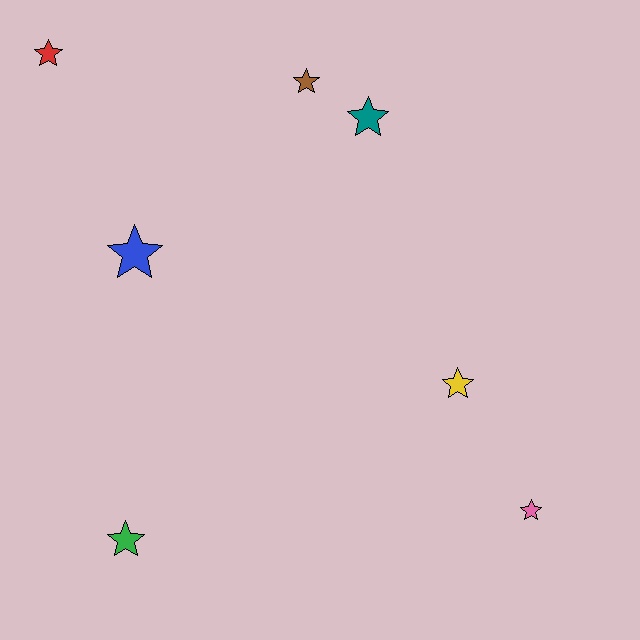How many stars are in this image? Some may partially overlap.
There are 7 stars.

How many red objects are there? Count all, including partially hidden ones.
There is 1 red object.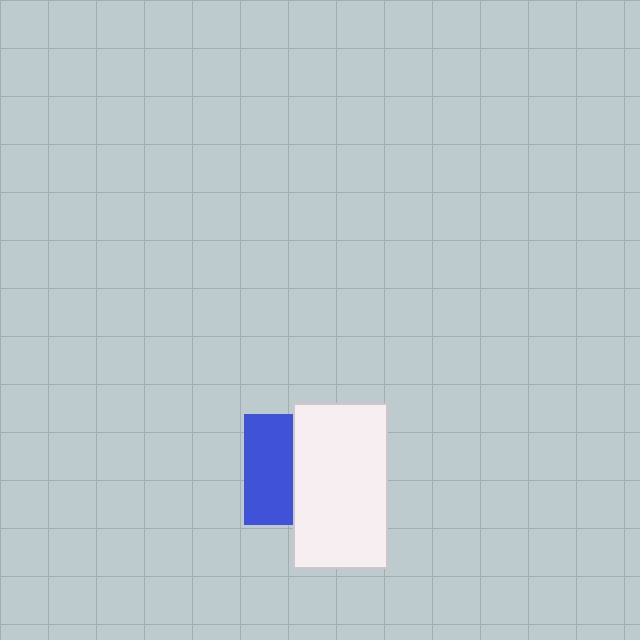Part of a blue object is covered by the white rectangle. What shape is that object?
It is a square.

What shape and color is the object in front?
The object in front is a white rectangle.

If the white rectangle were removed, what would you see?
You would see the complete blue square.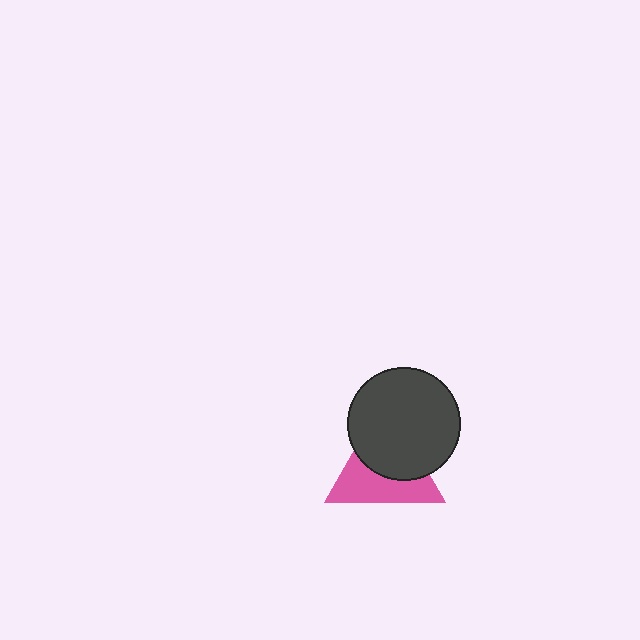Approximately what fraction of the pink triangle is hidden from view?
Roughly 51% of the pink triangle is hidden behind the dark gray circle.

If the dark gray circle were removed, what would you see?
You would see the complete pink triangle.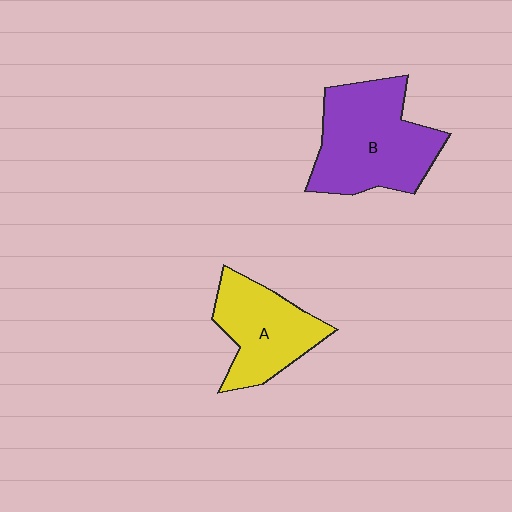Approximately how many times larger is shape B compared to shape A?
Approximately 1.4 times.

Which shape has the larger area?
Shape B (purple).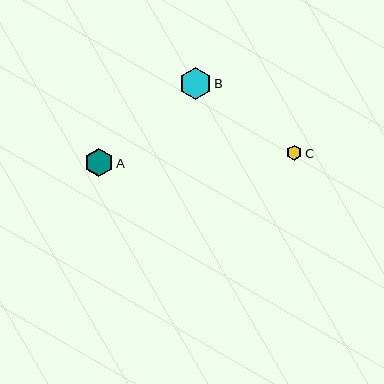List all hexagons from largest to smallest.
From largest to smallest: B, A, C.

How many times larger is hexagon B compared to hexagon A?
Hexagon B is approximately 1.1 times the size of hexagon A.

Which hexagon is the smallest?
Hexagon C is the smallest with a size of approximately 15 pixels.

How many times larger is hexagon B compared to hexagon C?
Hexagon B is approximately 2.1 times the size of hexagon C.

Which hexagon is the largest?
Hexagon B is the largest with a size of approximately 32 pixels.